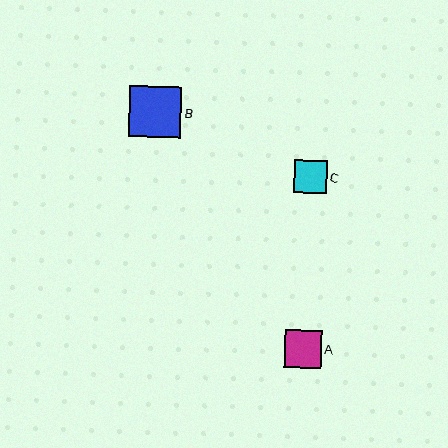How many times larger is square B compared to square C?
Square B is approximately 1.6 times the size of square C.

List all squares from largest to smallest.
From largest to smallest: B, A, C.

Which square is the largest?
Square B is the largest with a size of approximately 52 pixels.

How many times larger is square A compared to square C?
Square A is approximately 1.1 times the size of square C.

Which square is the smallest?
Square C is the smallest with a size of approximately 33 pixels.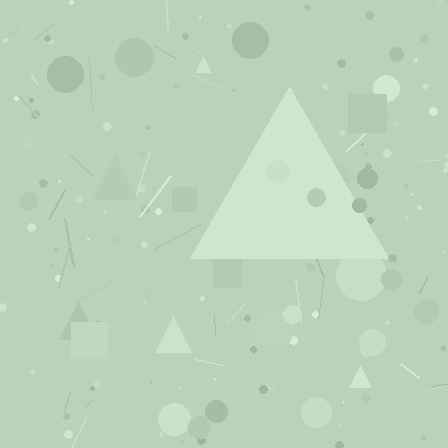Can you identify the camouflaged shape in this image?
The camouflaged shape is a triangle.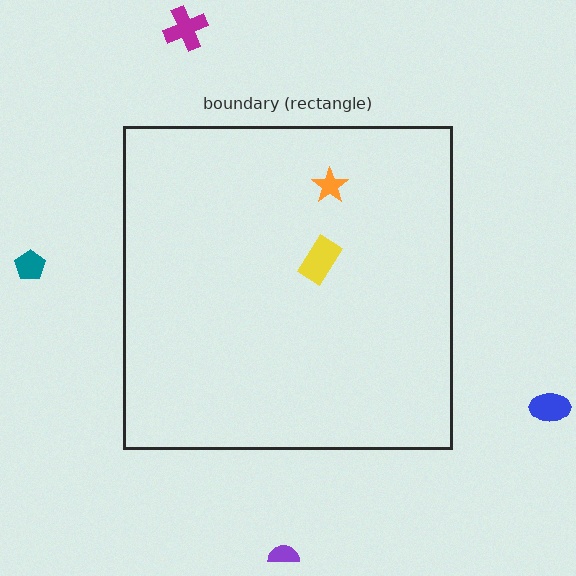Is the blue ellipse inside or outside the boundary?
Outside.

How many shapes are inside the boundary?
2 inside, 4 outside.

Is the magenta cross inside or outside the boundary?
Outside.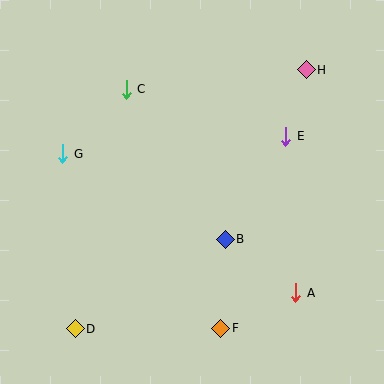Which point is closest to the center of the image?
Point B at (225, 239) is closest to the center.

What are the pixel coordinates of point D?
Point D is at (75, 329).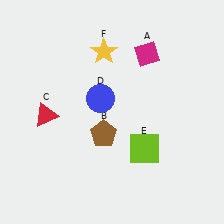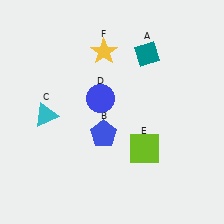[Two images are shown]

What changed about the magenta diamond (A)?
In Image 1, A is magenta. In Image 2, it changed to teal.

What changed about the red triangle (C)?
In Image 1, C is red. In Image 2, it changed to cyan.